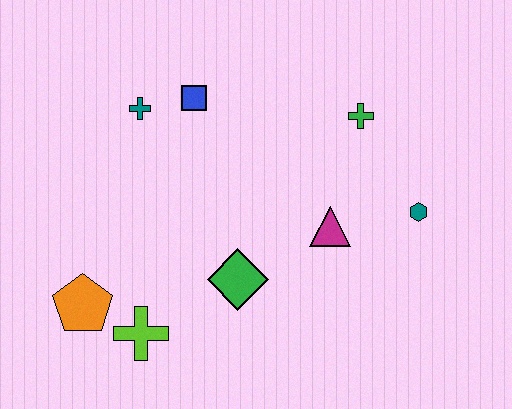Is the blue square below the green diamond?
No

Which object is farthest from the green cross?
The orange pentagon is farthest from the green cross.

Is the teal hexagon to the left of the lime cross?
No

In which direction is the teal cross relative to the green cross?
The teal cross is to the left of the green cross.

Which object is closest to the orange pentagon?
The lime cross is closest to the orange pentagon.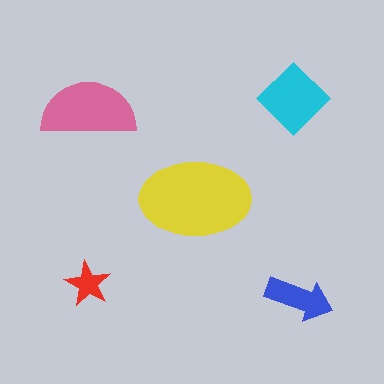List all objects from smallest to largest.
The red star, the blue arrow, the cyan diamond, the pink semicircle, the yellow ellipse.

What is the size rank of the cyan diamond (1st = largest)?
3rd.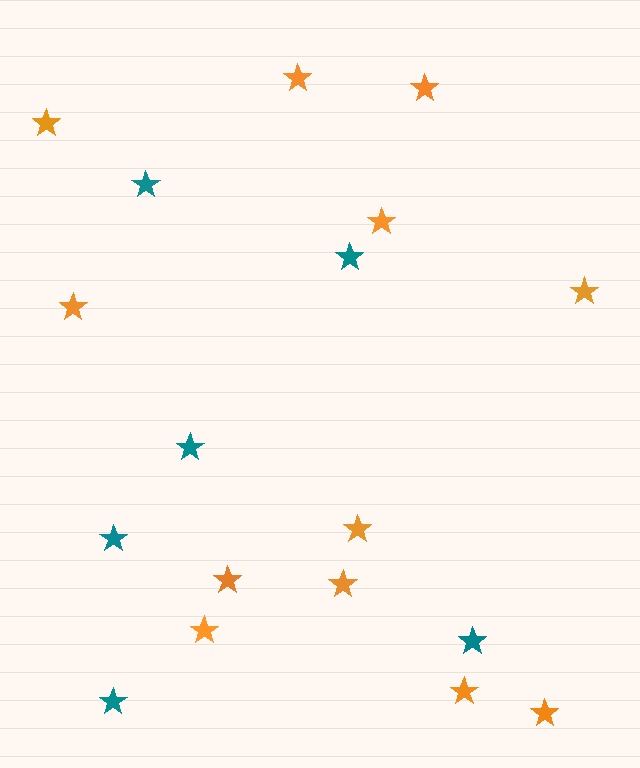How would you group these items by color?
There are 2 groups: one group of orange stars (12) and one group of teal stars (6).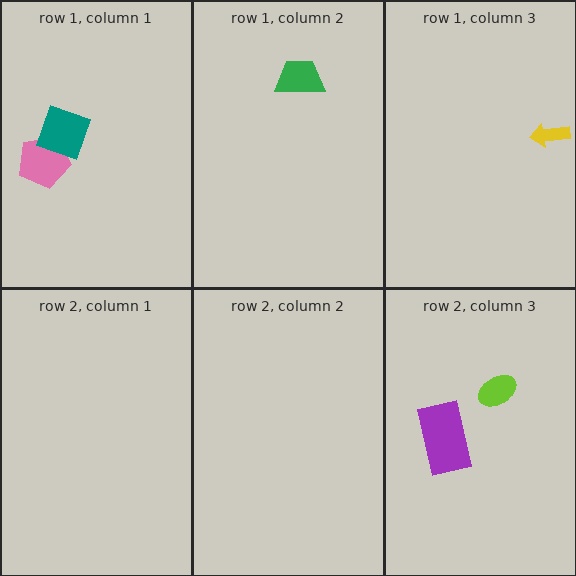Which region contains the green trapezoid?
The row 1, column 2 region.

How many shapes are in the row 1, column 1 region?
2.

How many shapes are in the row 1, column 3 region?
1.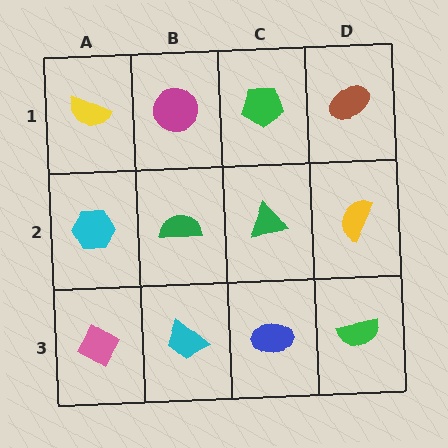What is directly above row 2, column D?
A brown ellipse.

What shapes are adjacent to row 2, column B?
A magenta circle (row 1, column B), a cyan trapezoid (row 3, column B), a cyan hexagon (row 2, column A), a green triangle (row 2, column C).